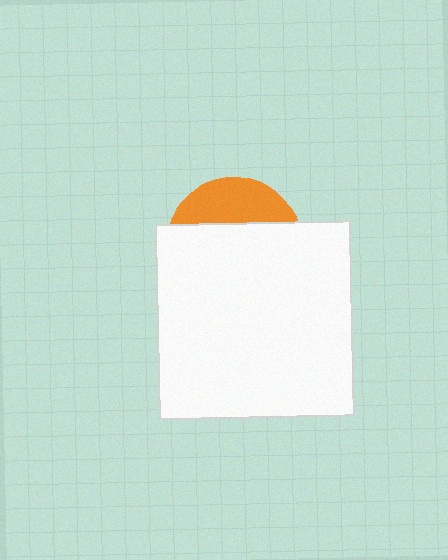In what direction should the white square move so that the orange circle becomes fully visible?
The white square should move down. That is the shortest direction to clear the overlap and leave the orange circle fully visible.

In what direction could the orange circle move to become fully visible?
The orange circle could move up. That would shift it out from behind the white square entirely.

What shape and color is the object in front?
The object in front is a white square.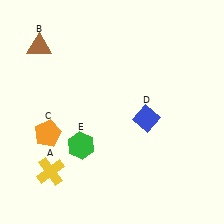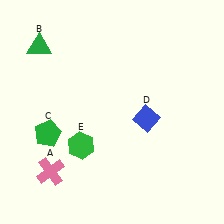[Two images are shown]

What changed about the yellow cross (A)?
In Image 1, A is yellow. In Image 2, it changed to pink.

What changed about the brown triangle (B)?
In Image 1, B is brown. In Image 2, it changed to green.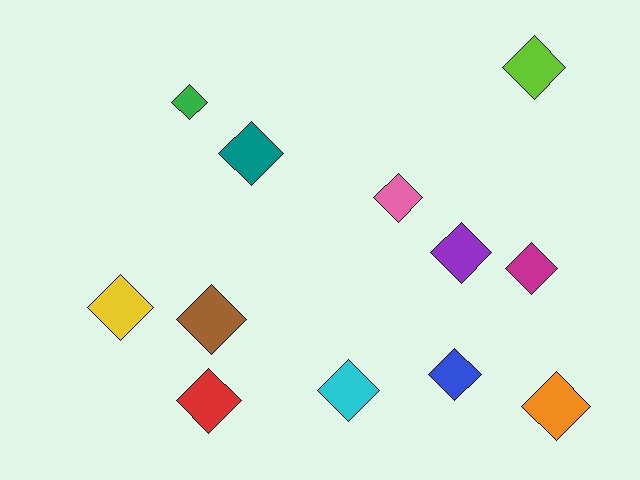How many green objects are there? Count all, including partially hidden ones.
There is 1 green object.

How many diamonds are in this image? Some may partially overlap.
There are 12 diamonds.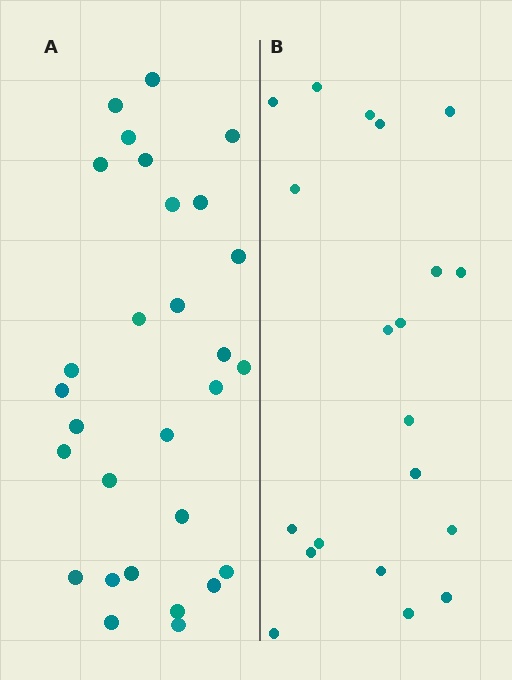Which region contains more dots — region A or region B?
Region A (the left region) has more dots.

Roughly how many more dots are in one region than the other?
Region A has roughly 8 or so more dots than region B.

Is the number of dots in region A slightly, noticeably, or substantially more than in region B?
Region A has substantially more. The ratio is roughly 1.4 to 1.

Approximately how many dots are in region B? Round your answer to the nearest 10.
About 20 dots.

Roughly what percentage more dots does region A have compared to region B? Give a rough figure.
About 45% more.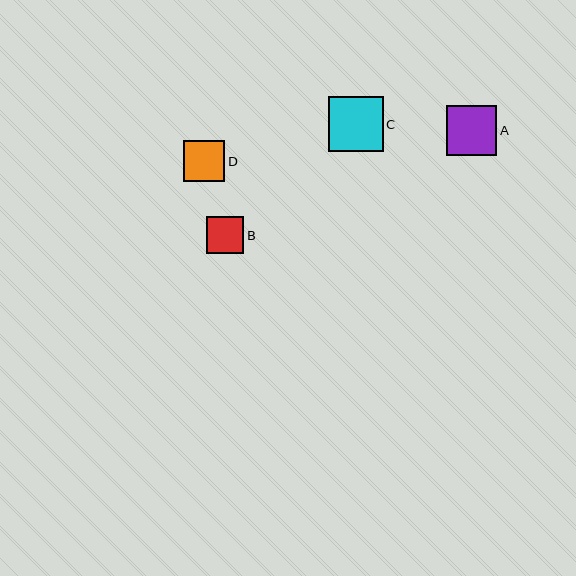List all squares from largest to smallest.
From largest to smallest: C, A, D, B.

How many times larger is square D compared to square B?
Square D is approximately 1.1 times the size of square B.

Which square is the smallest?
Square B is the smallest with a size of approximately 37 pixels.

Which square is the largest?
Square C is the largest with a size of approximately 55 pixels.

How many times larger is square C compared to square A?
Square C is approximately 1.1 times the size of square A.